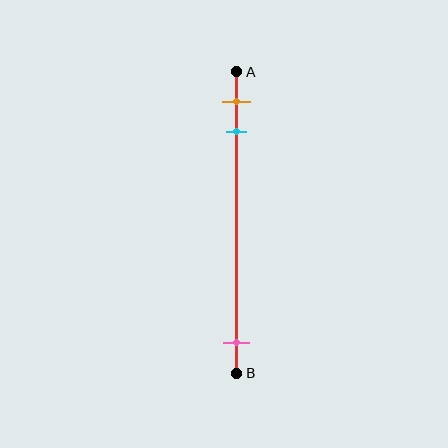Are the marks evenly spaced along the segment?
No, the marks are not evenly spaced.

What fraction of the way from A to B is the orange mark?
The orange mark is approximately 10% (0.1) of the way from A to B.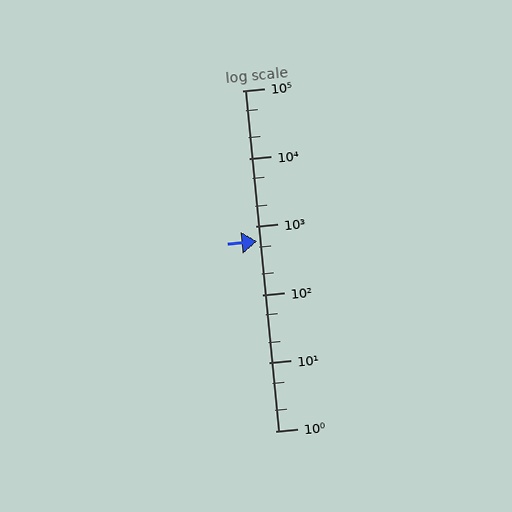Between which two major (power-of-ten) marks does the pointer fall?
The pointer is between 100 and 1000.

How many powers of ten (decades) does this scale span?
The scale spans 5 decades, from 1 to 100000.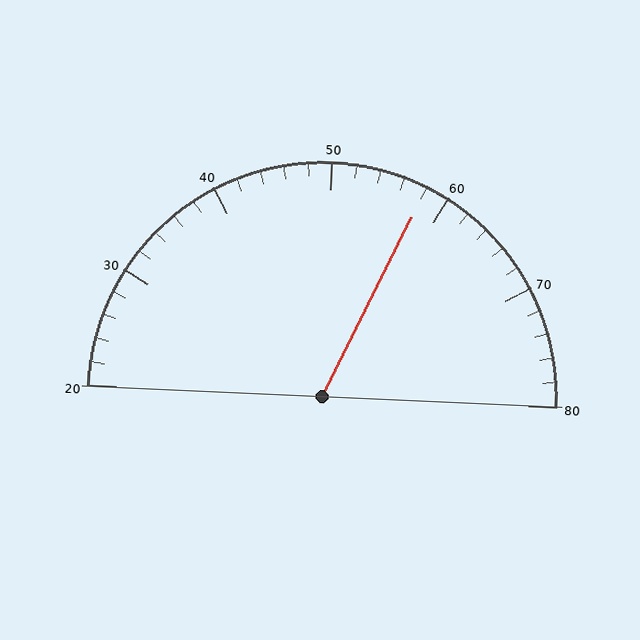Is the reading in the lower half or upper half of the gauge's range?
The reading is in the upper half of the range (20 to 80).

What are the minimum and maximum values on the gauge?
The gauge ranges from 20 to 80.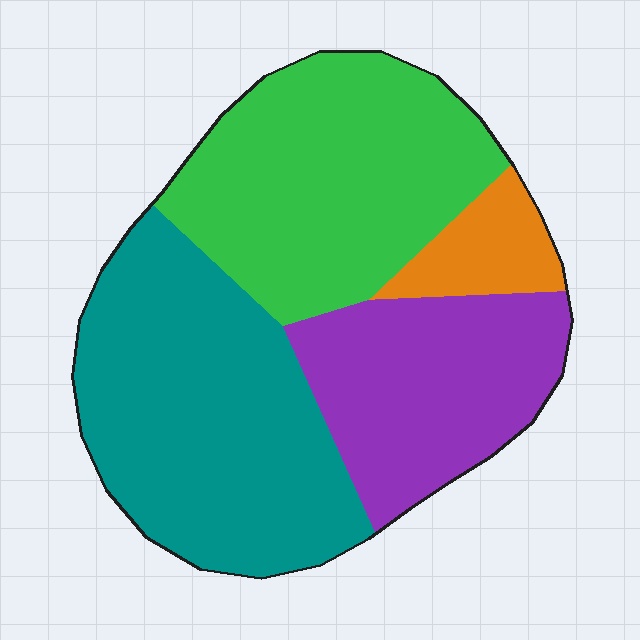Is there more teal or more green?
Teal.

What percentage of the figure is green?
Green covers around 30% of the figure.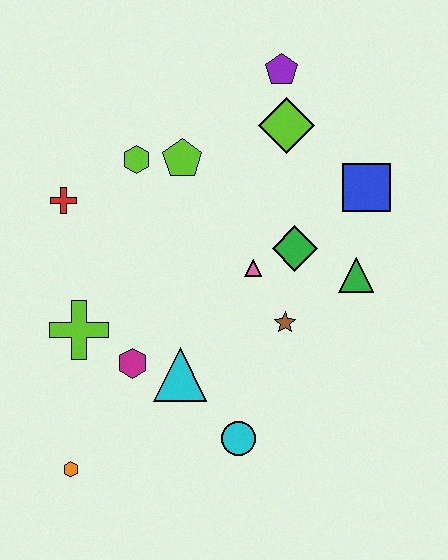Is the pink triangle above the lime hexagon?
No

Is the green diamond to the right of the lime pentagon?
Yes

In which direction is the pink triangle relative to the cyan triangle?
The pink triangle is above the cyan triangle.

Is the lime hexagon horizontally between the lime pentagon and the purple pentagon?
No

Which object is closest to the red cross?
The lime hexagon is closest to the red cross.